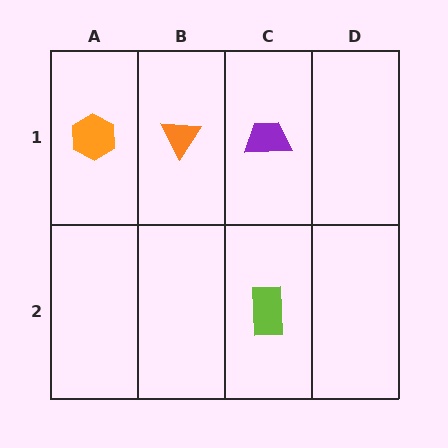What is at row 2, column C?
A lime rectangle.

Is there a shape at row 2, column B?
No, that cell is empty.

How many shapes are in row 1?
3 shapes.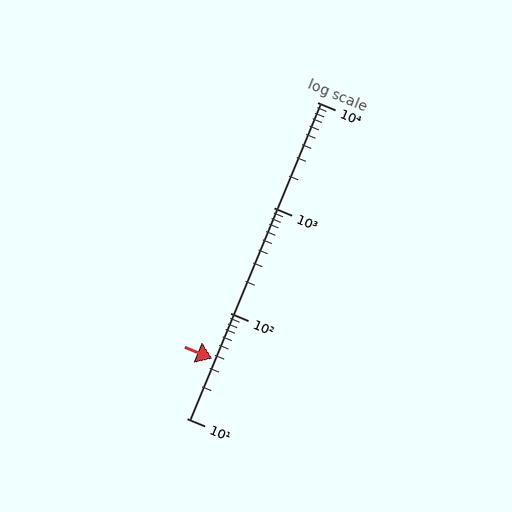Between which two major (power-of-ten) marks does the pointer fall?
The pointer is between 10 and 100.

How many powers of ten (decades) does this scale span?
The scale spans 3 decades, from 10 to 10000.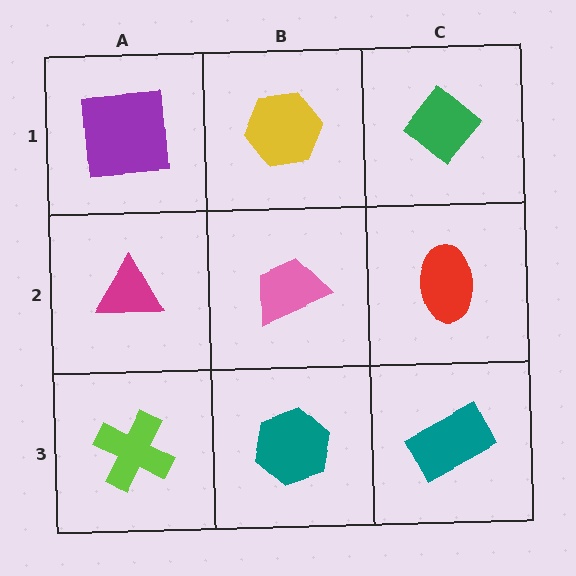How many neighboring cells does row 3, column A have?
2.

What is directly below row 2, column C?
A teal rectangle.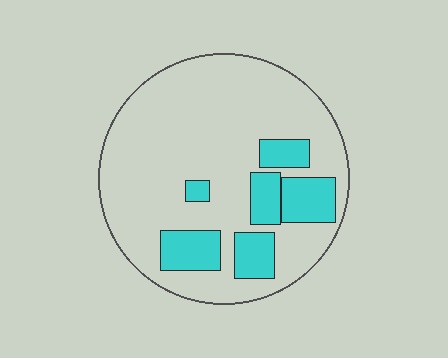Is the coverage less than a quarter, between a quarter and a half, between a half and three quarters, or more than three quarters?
Less than a quarter.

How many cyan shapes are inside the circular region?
6.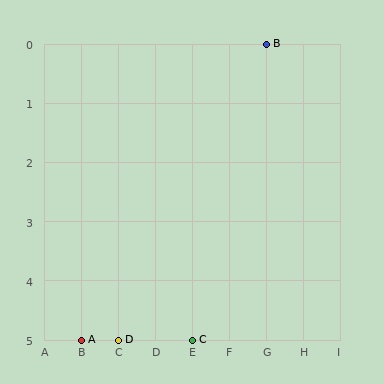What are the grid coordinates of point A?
Point A is at grid coordinates (B, 5).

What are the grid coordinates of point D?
Point D is at grid coordinates (C, 5).